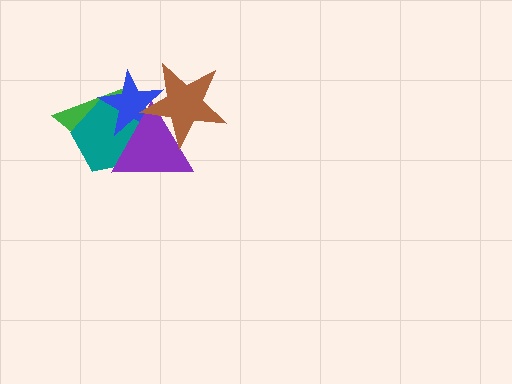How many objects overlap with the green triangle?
3 objects overlap with the green triangle.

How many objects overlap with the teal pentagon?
3 objects overlap with the teal pentagon.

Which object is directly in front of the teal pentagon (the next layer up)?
The blue star is directly in front of the teal pentagon.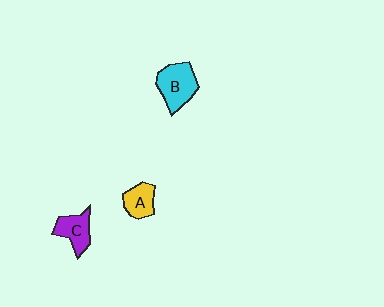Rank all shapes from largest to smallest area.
From largest to smallest: B (cyan), C (purple), A (yellow).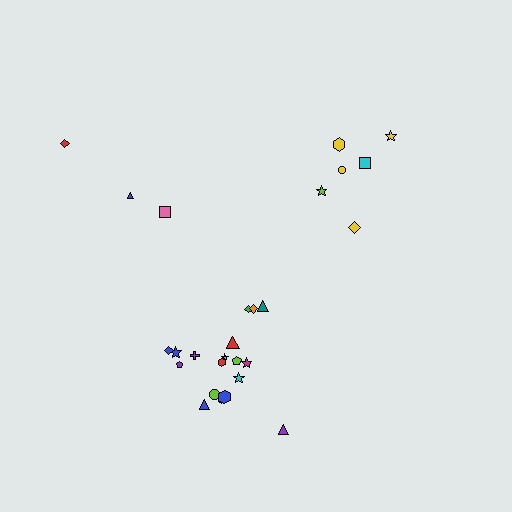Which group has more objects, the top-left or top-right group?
The top-right group.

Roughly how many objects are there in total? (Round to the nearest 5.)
Roughly 25 objects in total.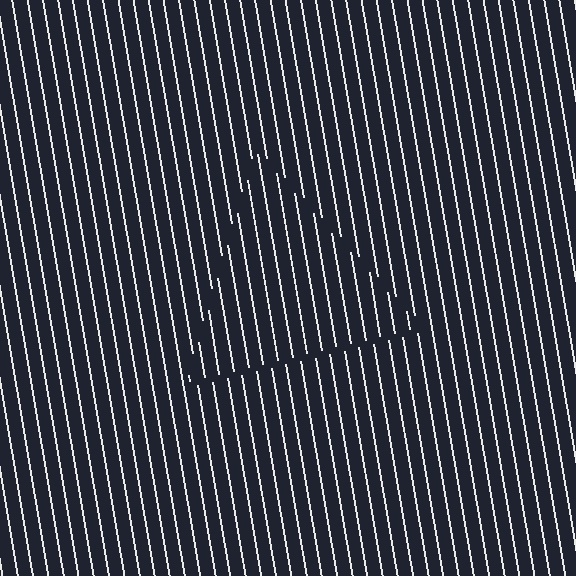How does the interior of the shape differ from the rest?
The interior of the shape contains the same grating, shifted by half a period — the contour is defined by the phase discontinuity where line-ends from the inner and outer gratings abut.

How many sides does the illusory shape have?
3 sides — the line-ends trace a triangle.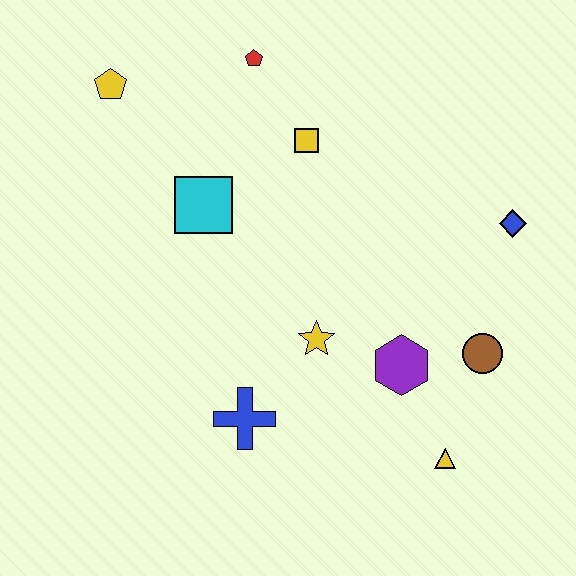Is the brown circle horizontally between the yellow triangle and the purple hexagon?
No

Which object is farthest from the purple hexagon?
The yellow pentagon is farthest from the purple hexagon.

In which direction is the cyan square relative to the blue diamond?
The cyan square is to the left of the blue diamond.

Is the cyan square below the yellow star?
No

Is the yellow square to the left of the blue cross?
No